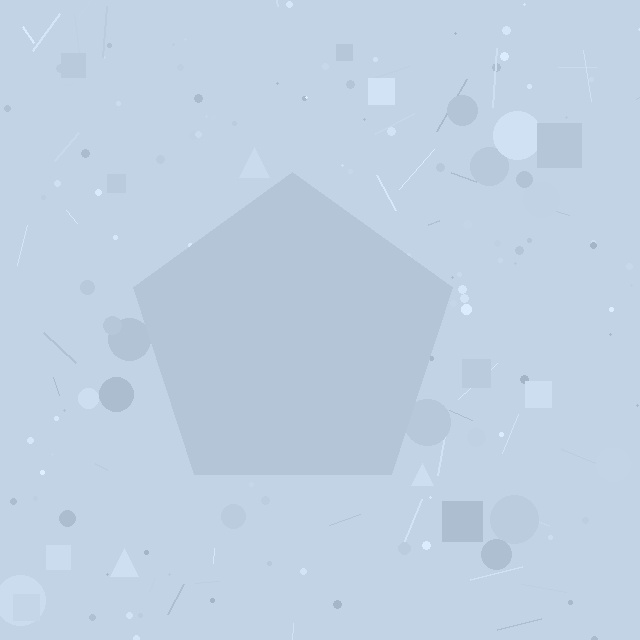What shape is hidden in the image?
A pentagon is hidden in the image.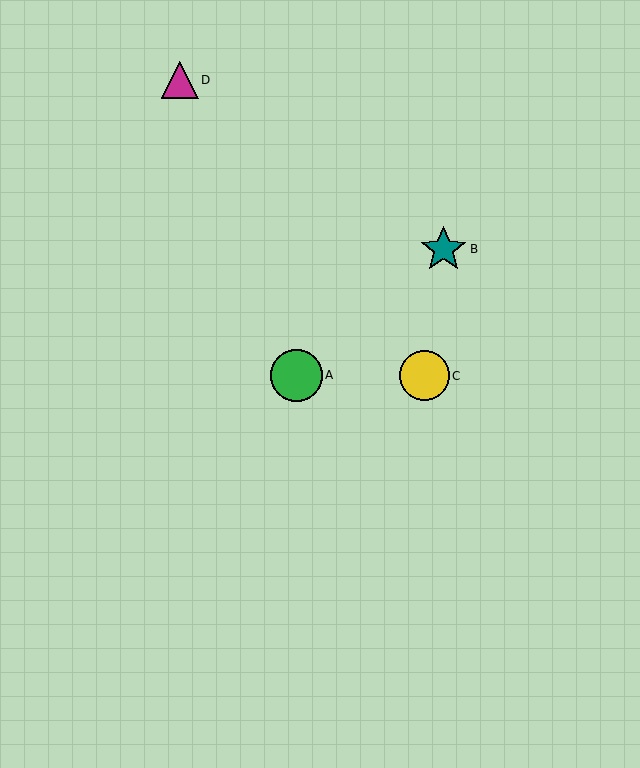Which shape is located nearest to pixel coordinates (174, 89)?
The magenta triangle (labeled D) at (180, 80) is nearest to that location.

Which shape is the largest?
The green circle (labeled A) is the largest.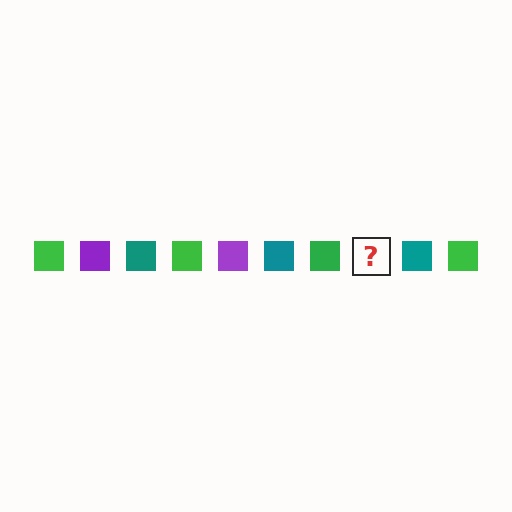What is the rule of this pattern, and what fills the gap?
The rule is that the pattern cycles through green, purple, teal squares. The gap should be filled with a purple square.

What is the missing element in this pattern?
The missing element is a purple square.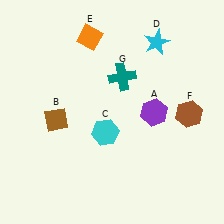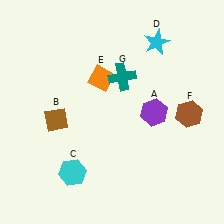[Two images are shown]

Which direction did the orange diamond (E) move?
The orange diamond (E) moved down.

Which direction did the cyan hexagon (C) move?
The cyan hexagon (C) moved down.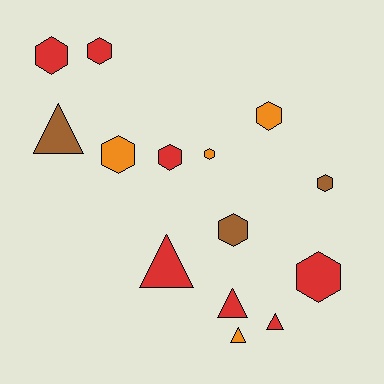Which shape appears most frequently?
Hexagon, with 9 objects.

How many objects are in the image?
There are 14 objects.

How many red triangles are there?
There are 3 red triangles.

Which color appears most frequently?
Red, with 7 objects.